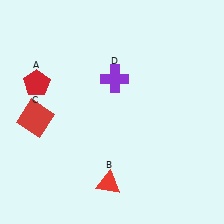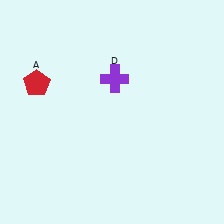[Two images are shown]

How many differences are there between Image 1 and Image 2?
There are 2 differences between the two images.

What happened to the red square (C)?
The red square (C) was removed in Image 2. It was in the bottom-left area of Image 1.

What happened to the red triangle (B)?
The red triangle (B) was removed in Image 2. It was in the bottom-left area of Image 1.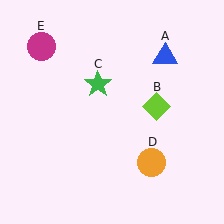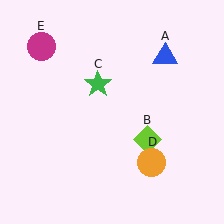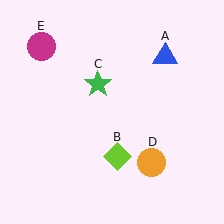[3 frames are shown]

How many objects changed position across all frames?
1 object changed position: lime diamond (object B).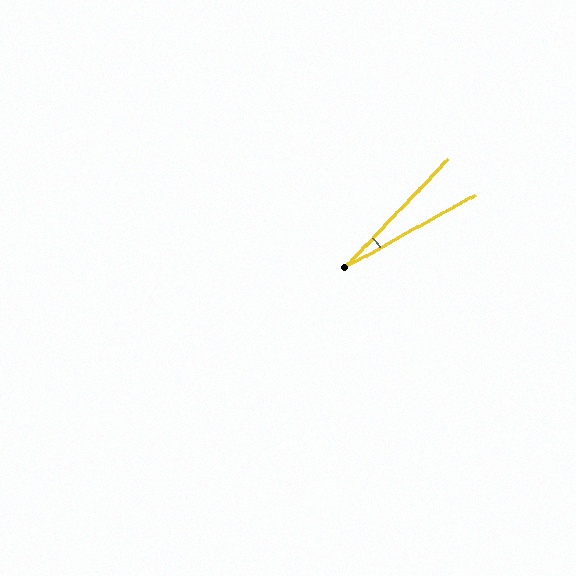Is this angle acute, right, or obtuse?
It is acute.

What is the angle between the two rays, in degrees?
Approximately 17 degrees.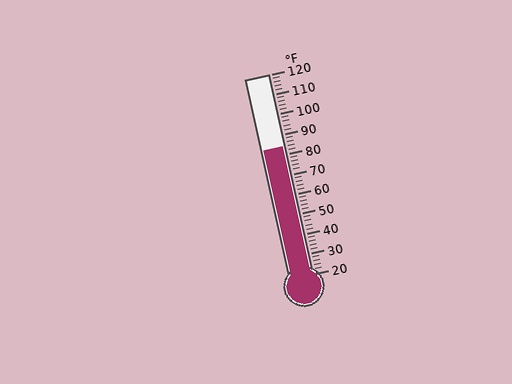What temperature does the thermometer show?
The thermometer shows approximately 84°F.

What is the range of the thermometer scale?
The thermometer scale ranges from 20°F to 120°F.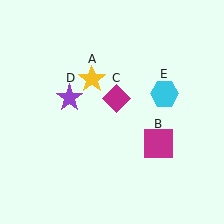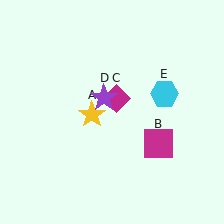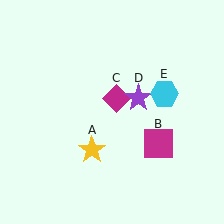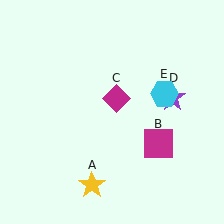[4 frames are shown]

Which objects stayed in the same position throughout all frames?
Magenta square (object B) and magenta diamond (object C) and cyan hexagon (object E) remained stationary.